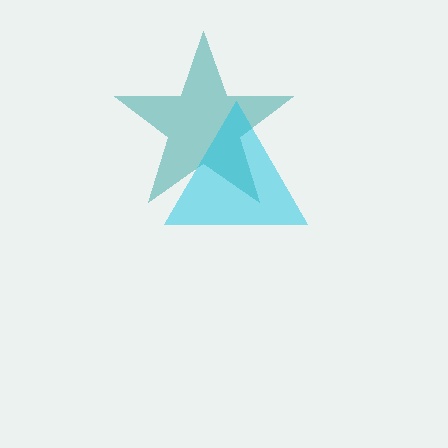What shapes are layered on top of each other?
The layered shapes are: a teal star, a cyan triangle.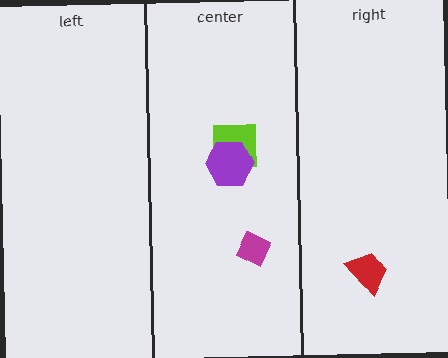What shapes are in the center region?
The magenta diamond, the lime square, the purple hexagon.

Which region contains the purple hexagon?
The center region.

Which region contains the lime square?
The center region.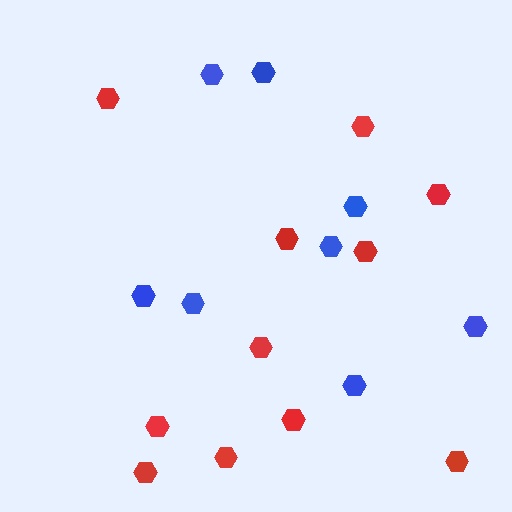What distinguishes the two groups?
There are 2 groups: one group of blue hexagons (8) and one group of red hexagons (11).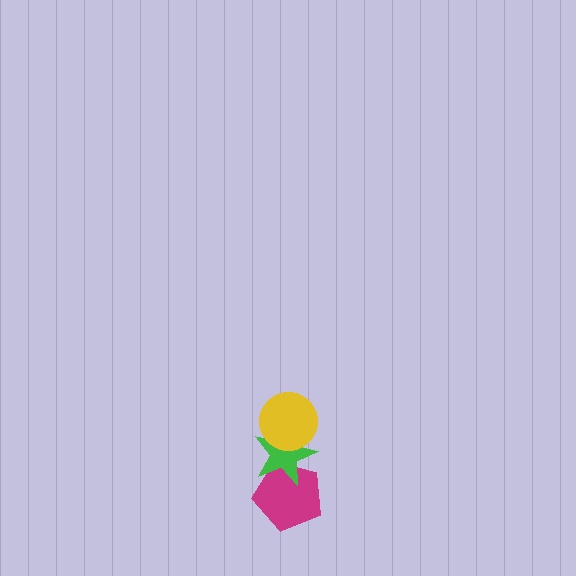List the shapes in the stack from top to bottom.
From top to bottom: the yellow circle, the green star, the magenta pentagon.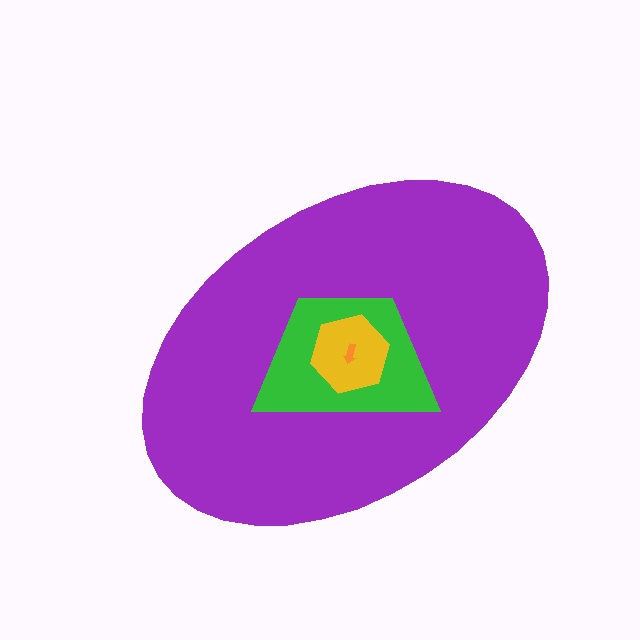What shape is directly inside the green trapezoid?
The yellow hexagon.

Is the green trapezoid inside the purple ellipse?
Yes.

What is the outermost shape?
The purple ellipse.